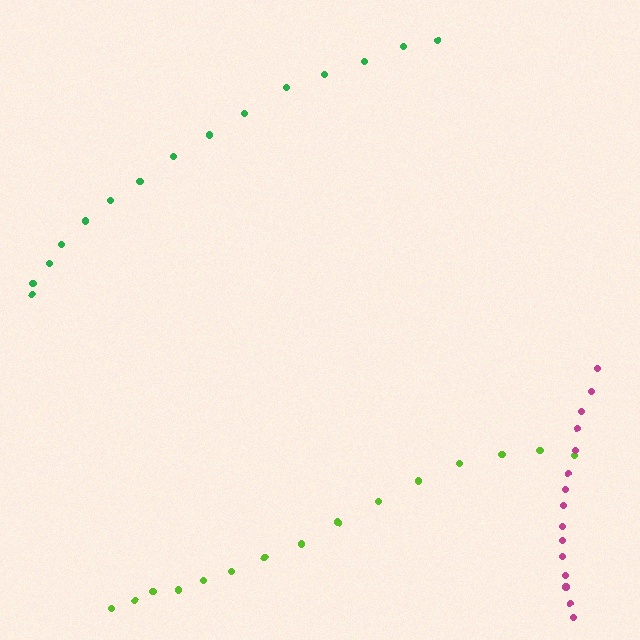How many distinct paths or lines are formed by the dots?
There are 3 distinct paths.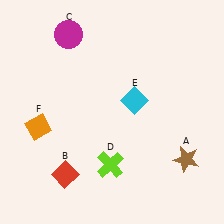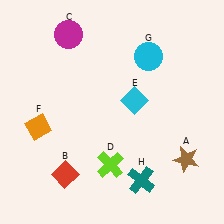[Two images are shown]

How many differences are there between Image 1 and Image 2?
There are 2 differences between the two images.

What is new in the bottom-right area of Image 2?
A teal cross (H) was added in the bottom-right area of Image 2.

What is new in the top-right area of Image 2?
A cyan circle (G) was added in the top-right area of Image 2.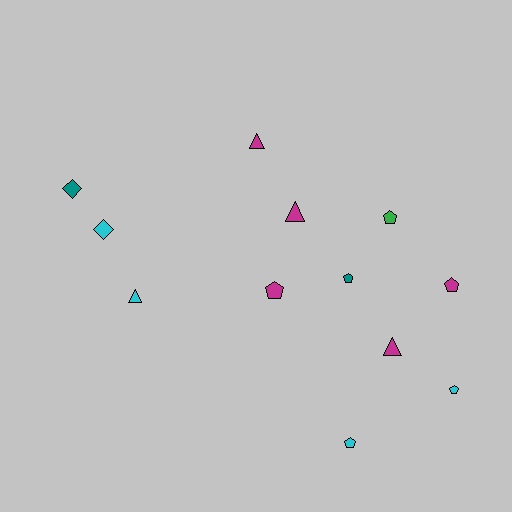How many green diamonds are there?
There are no green diamonds.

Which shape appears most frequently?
Pentagon, with 6 objects.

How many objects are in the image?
There are 12 objects.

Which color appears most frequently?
Magenta, with 5 objects.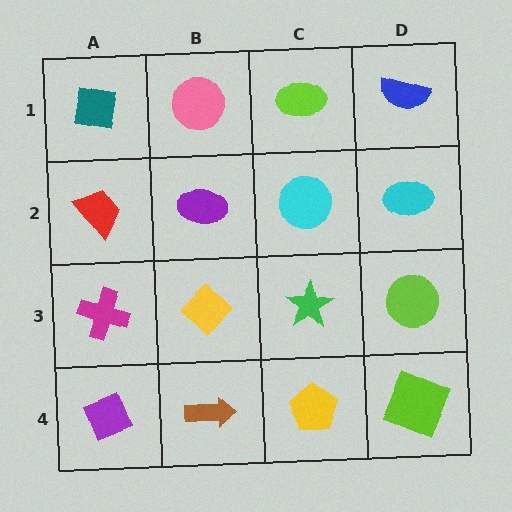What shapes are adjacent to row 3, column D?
A cyan ellipse (row 2, column D), a lime square (row 4, column D), a green star (row 3, column C).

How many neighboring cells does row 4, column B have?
3.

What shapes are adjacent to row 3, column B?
A purple ellipse (row 2, column B), a brown arrow (row 4, column B), a magenta cross (row 3, column A), a green star (row 3, column C).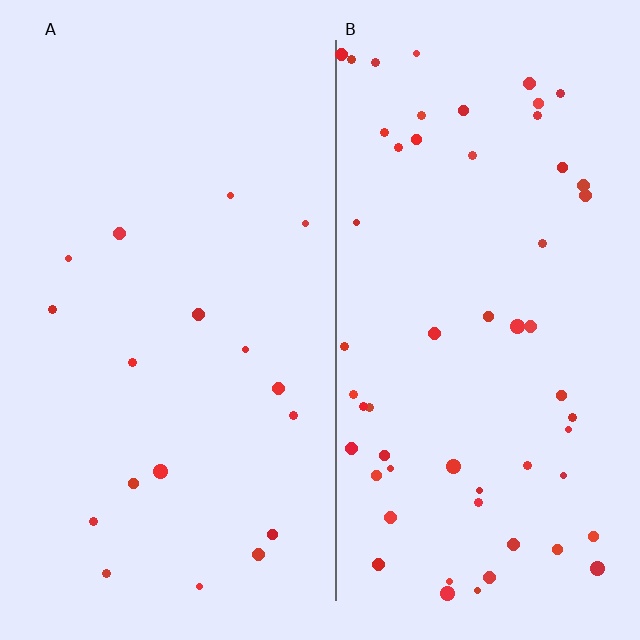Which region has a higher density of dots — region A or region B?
B (the right).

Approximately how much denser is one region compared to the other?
Approximately 3.2× — region B over region A.